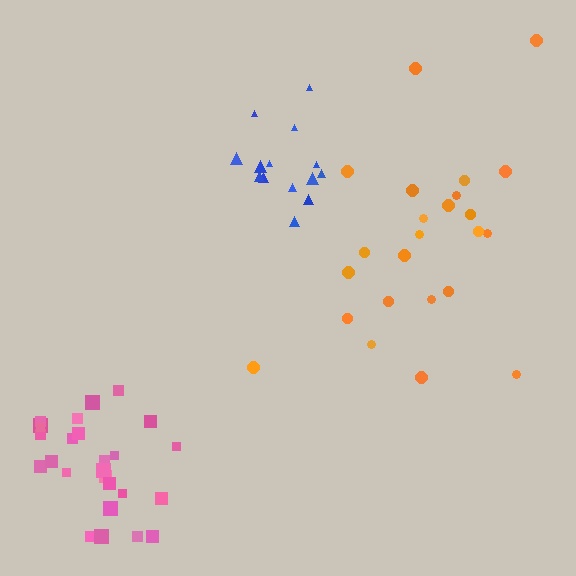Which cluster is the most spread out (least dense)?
Orange.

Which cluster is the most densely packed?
Blue.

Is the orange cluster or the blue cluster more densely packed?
Blue.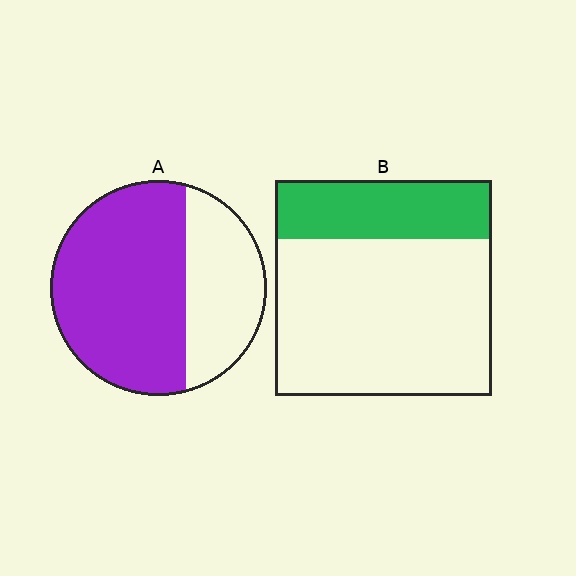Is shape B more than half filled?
No.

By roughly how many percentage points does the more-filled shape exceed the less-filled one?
By roughly 40 percentage points (A over B).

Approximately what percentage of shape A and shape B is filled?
A is approximately 65% and B is approximately 25%.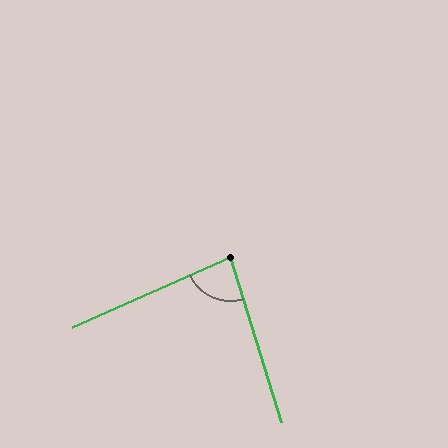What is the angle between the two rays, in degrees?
Approximately 83 degrees.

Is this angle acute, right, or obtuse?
It is acute.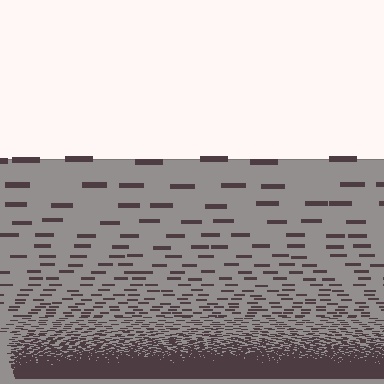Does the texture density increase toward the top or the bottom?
Density increases toward the bottom.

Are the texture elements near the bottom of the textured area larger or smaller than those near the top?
Smaller. The gradient is inverted — elements near the bottom are smaller and denser.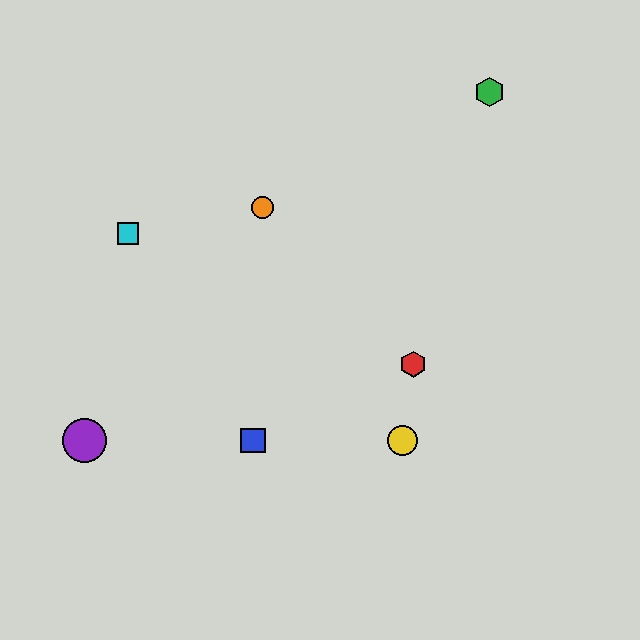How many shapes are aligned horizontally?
3 shapes (the blue square, the yellow circle, the purple circle) are aligned horizontally.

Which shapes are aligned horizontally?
The blue square, the yellow circle, the purple circle are aligned horizontally.